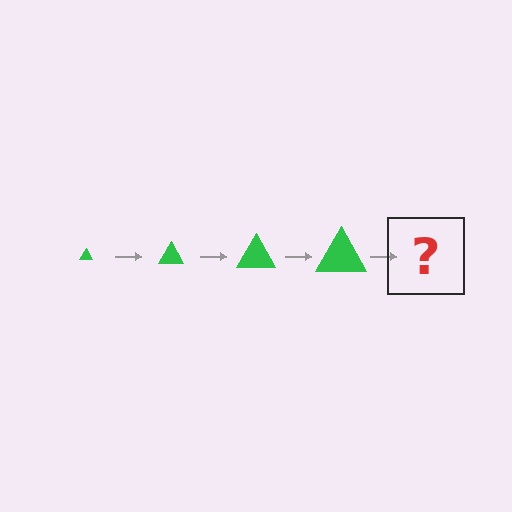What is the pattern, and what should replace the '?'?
The pattern is that the triangle gets progressively larger each step. The '?' should be a green triangle, larger than the previous one.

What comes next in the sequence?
The next element should be a green triangle, larger than the previous one.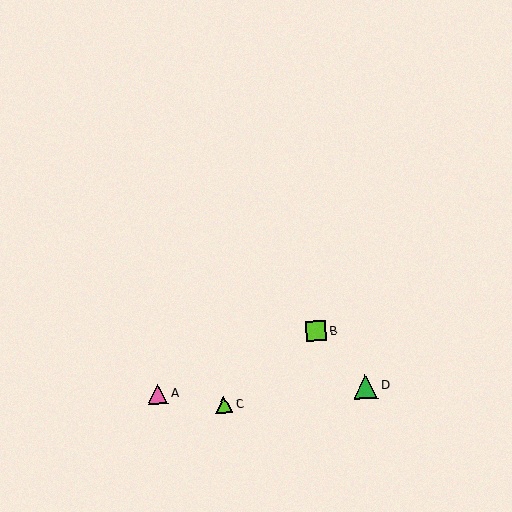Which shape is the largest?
The green triangle (labeled D) is the largest.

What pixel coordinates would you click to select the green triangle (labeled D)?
Click at (366, 386) to select the green triangle D.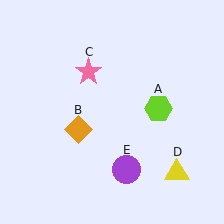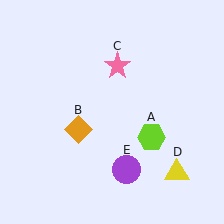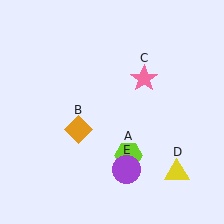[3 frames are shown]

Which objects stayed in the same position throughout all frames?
Orange diamond (object B) and yellow triangle (object D) and purple circle (object E) remained stationary.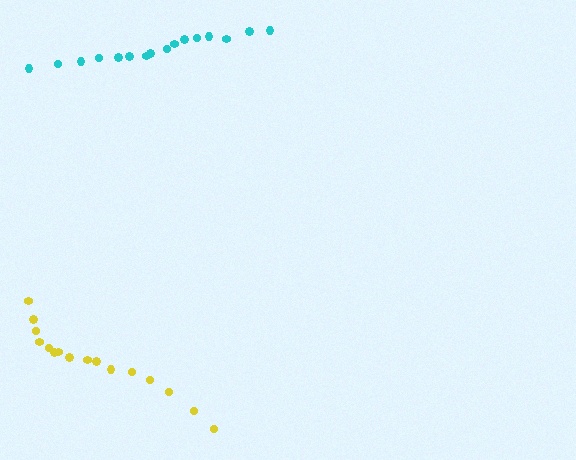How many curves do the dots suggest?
There are 2 distinct paths.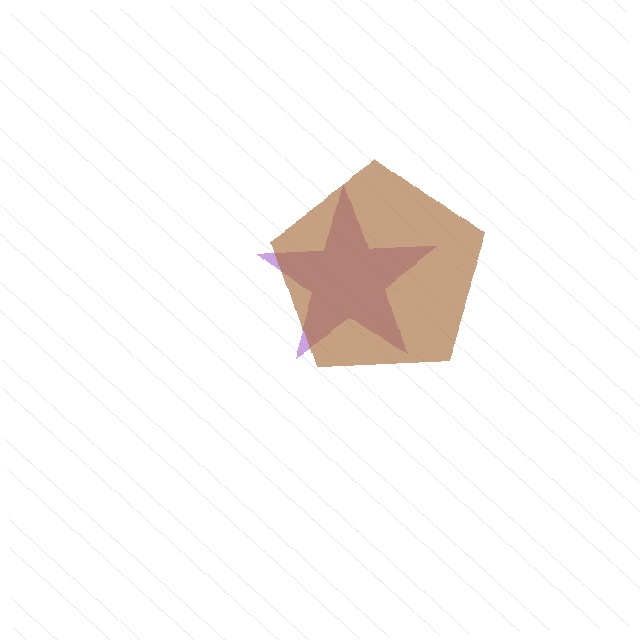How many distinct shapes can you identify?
There are 2 distinct shapes: a purple star, a brown pentagon.